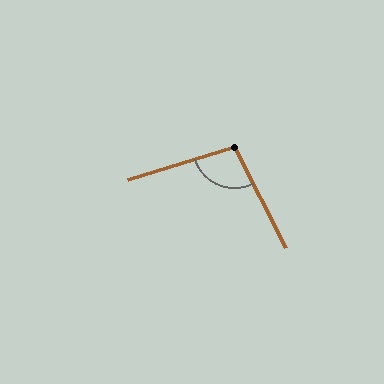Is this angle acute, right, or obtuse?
It is obtuse.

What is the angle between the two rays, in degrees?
Approximately 100 degrees.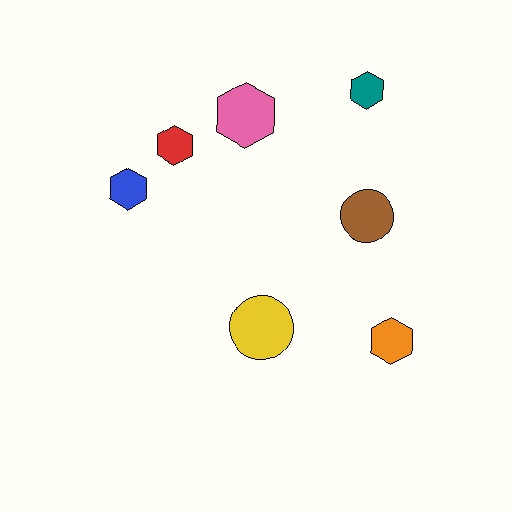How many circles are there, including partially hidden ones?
There are 2 circles.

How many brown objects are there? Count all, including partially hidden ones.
There is 1 brown object.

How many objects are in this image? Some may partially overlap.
There are 7 objects.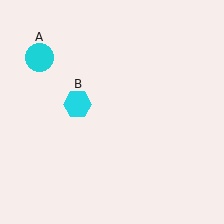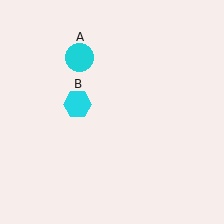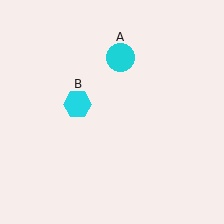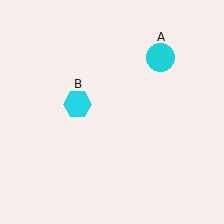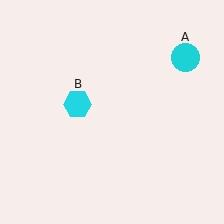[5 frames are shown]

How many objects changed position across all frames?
1 object changed position: cyan circle (object A).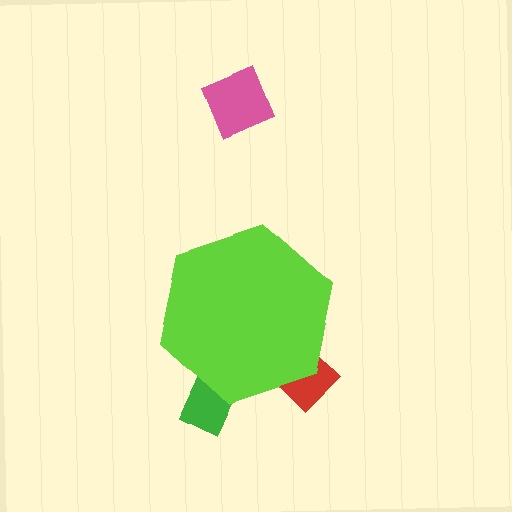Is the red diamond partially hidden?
Yes, the red diamond is partially hidden behind the lime hexagon.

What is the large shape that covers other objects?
A lime hexagon.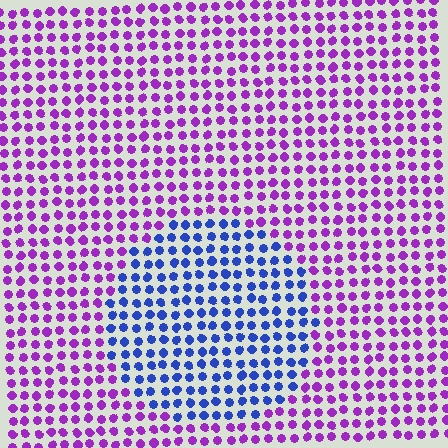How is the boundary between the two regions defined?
The boundary is defined purely by a slight shift in hue (about 58 degrees). Spacing, size, and orientation are identical on both sides.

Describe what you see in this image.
The image is filled with small purple elements in a uniform arrangement. A circle-shaped region is visible where the elements are tinted to a slightly different hue, forming a subtle color boundary.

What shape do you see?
I see a circle.